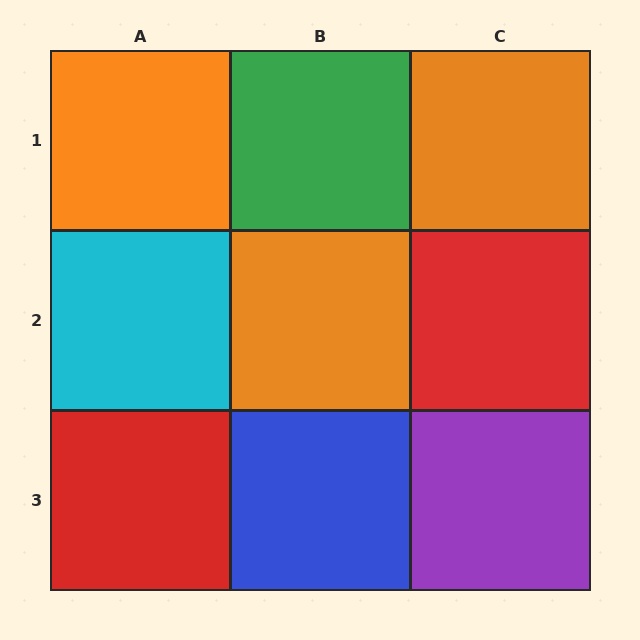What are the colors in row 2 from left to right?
Cyan, orange, red.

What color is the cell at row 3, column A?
Red.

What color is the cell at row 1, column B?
Green.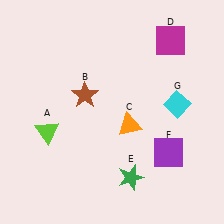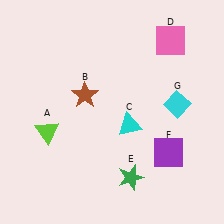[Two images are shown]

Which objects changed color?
C changed from orange to cyan. D changed from magenta to pink.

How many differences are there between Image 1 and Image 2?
There are 2 differences between the two images.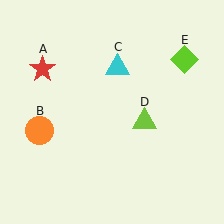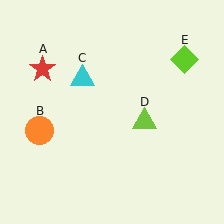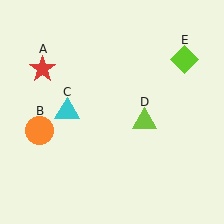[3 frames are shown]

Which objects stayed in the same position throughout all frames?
Red star (object A) and orange circle (object B) and lime triangle (object D) and lime diamond (object E) remained stationary.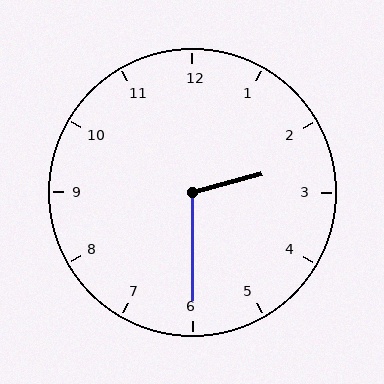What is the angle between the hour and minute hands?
Approximately 105 degrees.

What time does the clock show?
2:30.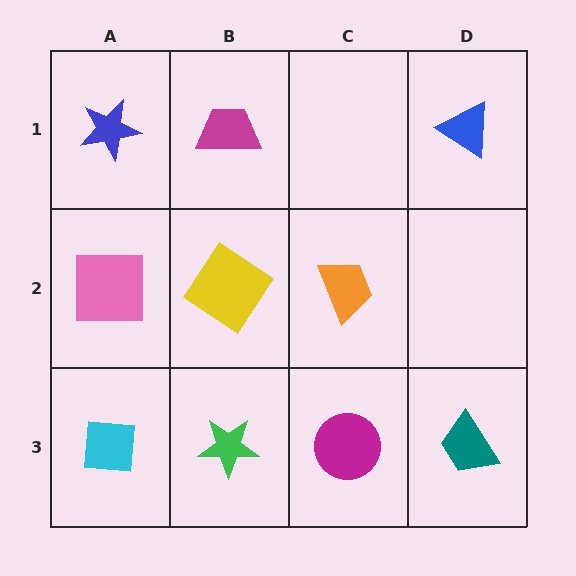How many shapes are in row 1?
3 shapes.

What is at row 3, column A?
A cyan square.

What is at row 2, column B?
A yellow diamond.